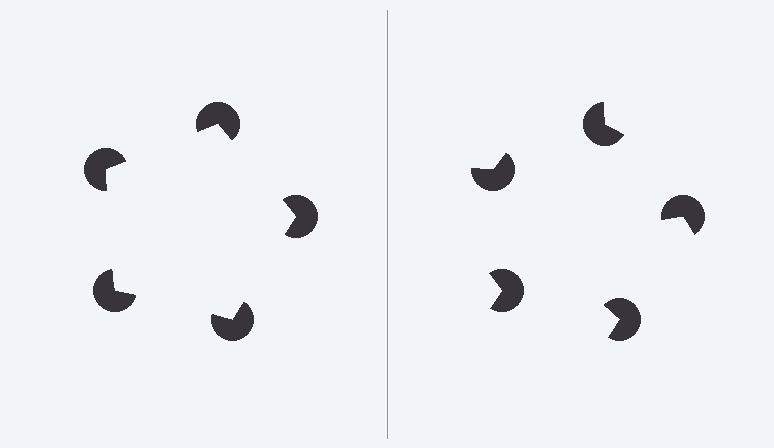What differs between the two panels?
The pac-man discs are positioned identically on both sides; only the wedge orientations differ. On the left they align to a pentagon; on the right they are misaligned.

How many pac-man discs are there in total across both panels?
10 — 5 on each side.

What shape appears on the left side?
An illusory pentagon.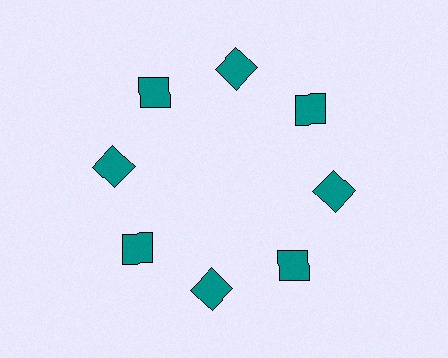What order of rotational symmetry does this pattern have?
This pattern has 8-fold rotational symmetry.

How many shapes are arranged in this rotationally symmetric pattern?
There are 8 shapes, arranged in 8 groups of 1.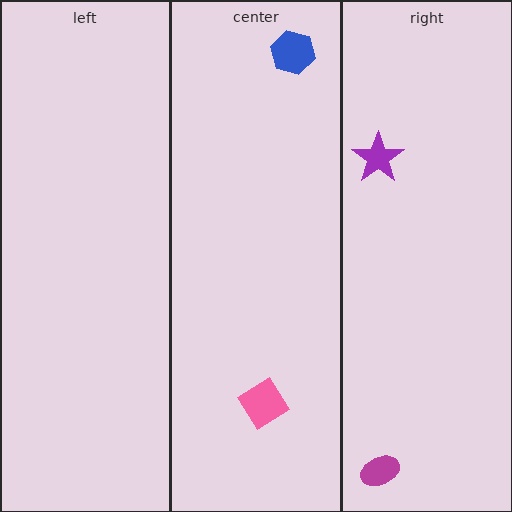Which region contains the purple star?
The right region.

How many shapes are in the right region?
2.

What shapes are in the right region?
The purple star, the magenta ellipse.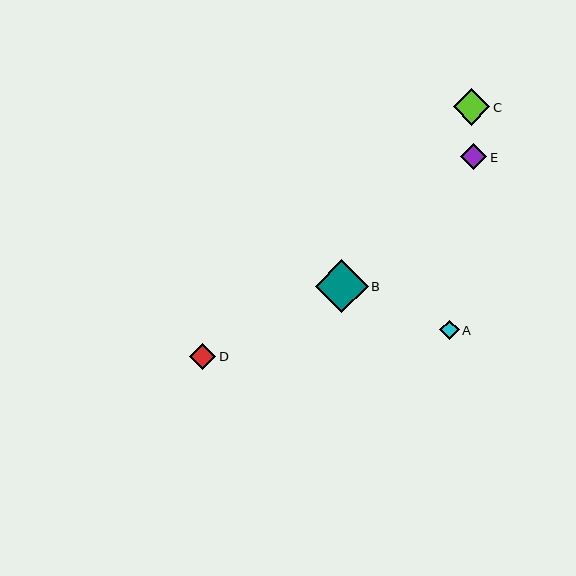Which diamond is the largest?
Diamond B is the largest with a size of approximately 53 pixels.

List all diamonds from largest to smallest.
From largest to smallest: B, C, E, D, A.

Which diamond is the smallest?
Diamond A is the smallest with a size of approximately 20 pixels.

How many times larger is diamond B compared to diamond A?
Diamond B is approximately 2.7 times the size of diamond A.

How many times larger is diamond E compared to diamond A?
Diamond E is approximately 1.3 times the size of diamond A.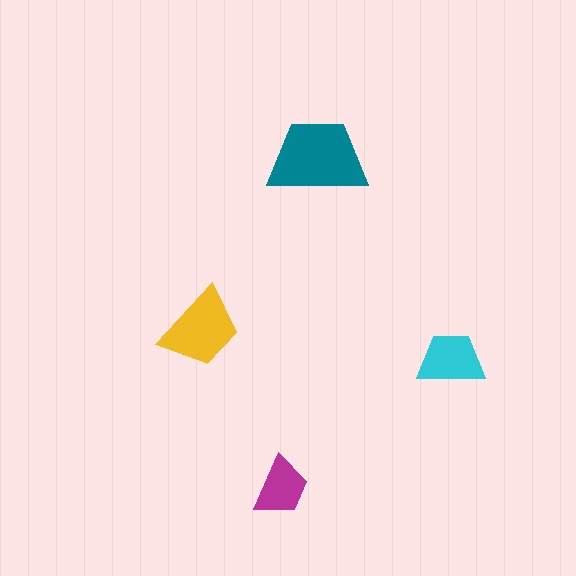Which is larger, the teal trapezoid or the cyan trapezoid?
The teal one.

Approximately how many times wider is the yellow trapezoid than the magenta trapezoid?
About 1.5 times wider.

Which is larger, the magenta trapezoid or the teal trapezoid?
The teal one.